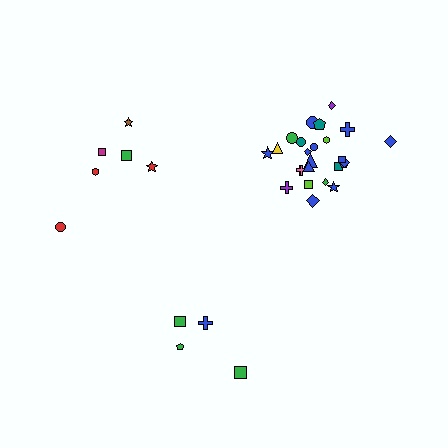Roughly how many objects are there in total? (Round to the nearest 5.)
Roughly 35 objects in total.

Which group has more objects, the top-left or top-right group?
The top-right group.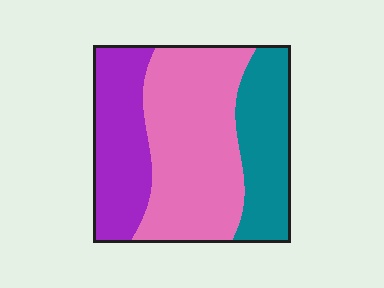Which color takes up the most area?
Pink, at roughly 50%.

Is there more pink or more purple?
Pink.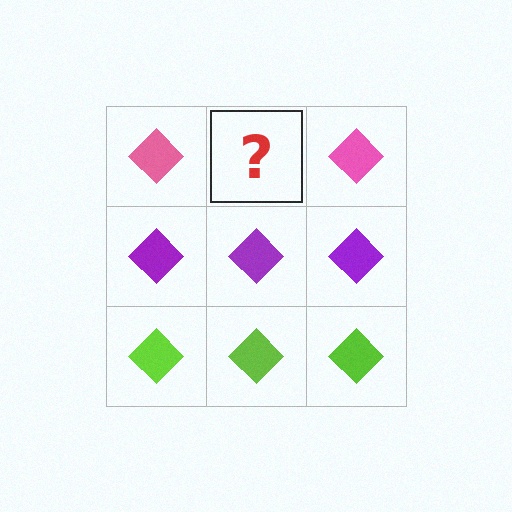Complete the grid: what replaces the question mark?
The question mark should be replaced with a pink diamond.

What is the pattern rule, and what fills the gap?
The rule is that each row has a consistent color. The gap should be filled with a pink diamond.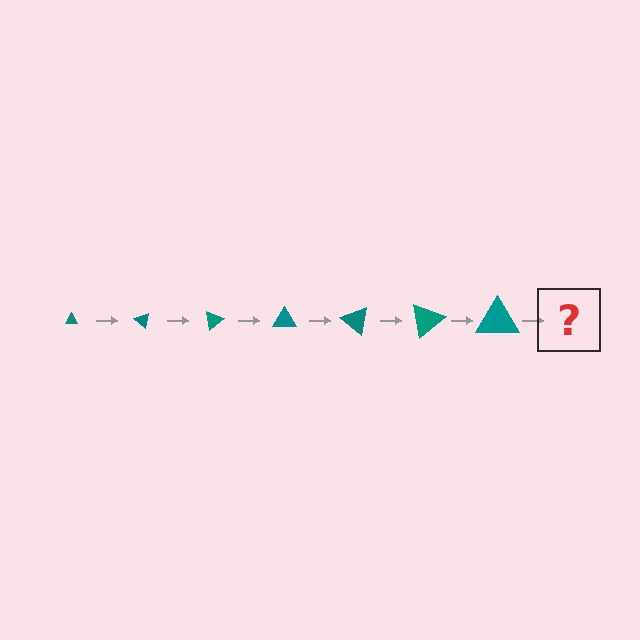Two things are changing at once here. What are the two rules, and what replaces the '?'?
The two rules are that the triangle grows larger each step and it rotates 40 degrees each step. The '?' should be a triangle, larger than the previous one and rotated 280 degrees from the start.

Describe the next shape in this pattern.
It should be a triangle, larger than the previous one and rotated 280 degrees from the start.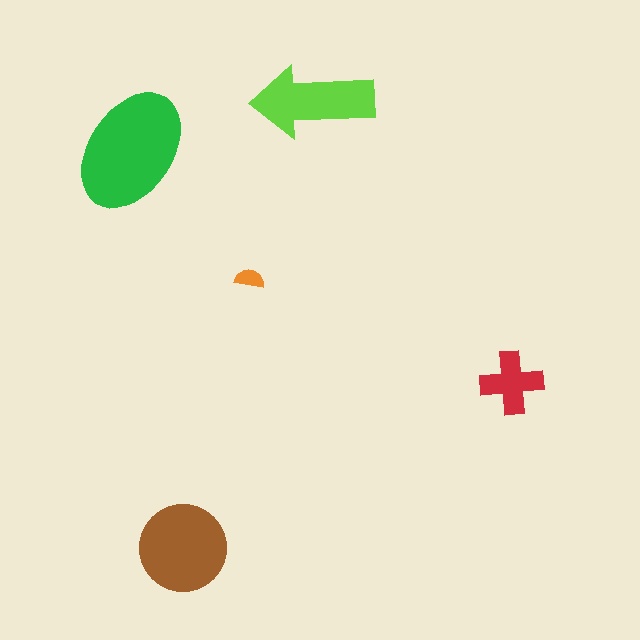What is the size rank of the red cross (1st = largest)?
4th.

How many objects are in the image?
There are 5 objects in the image.